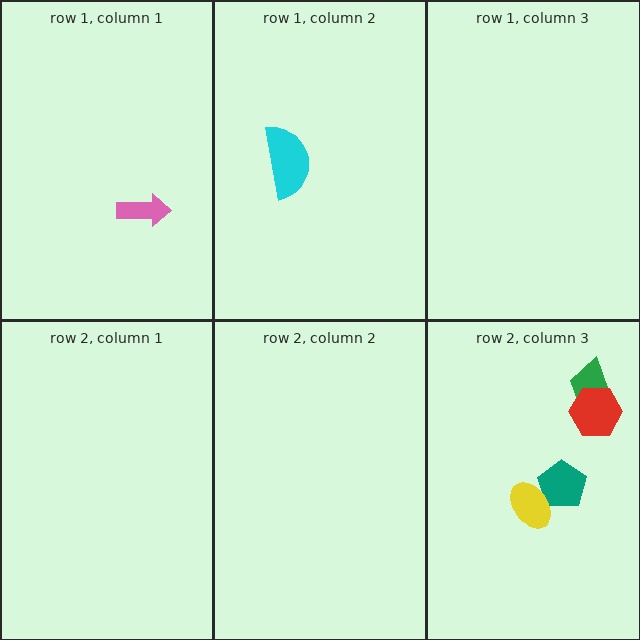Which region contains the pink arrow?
The row 1, column 1 region.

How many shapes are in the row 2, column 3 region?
4.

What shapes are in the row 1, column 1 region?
The pink arrow.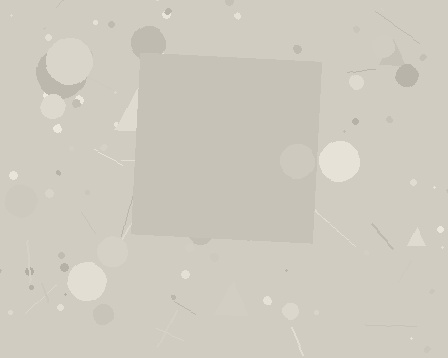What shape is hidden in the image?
A square is hidden in the image.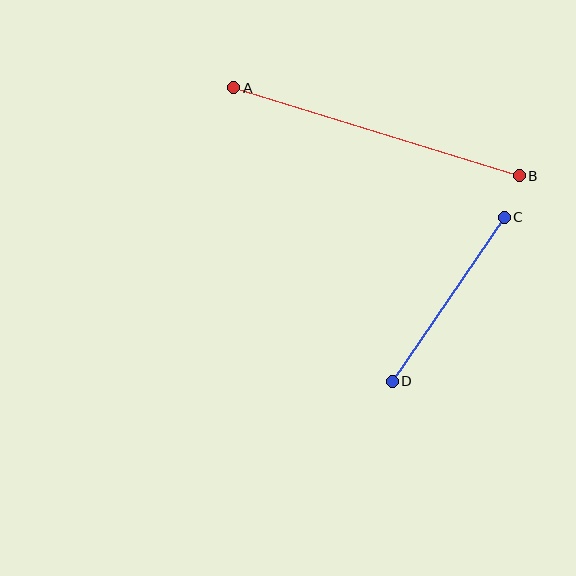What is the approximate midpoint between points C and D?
The midpoint is at approximately (448, 299) pixels.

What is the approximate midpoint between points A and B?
The midpoint is at approximately (377, 132) pixels.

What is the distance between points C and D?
The distance is approximately 199 pixels.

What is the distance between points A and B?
The distance is approximately 299 pixels.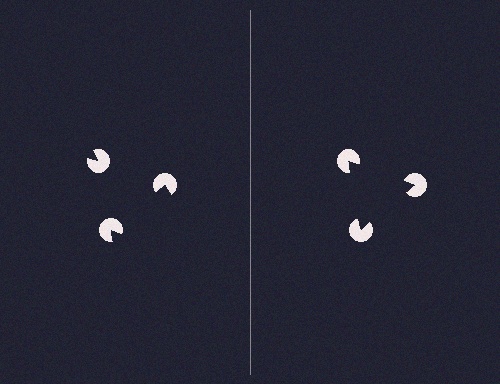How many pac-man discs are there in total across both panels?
6 — 3 on each side.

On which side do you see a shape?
An illusory triangle appears on the right side. On the left side the wedge cuts are rotated, so no coherent shape forms.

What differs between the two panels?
The pac-man discs are positioned identically on both sides; only the wedge orientations differ. On the right they align to a triangle; on the left they are misaligned.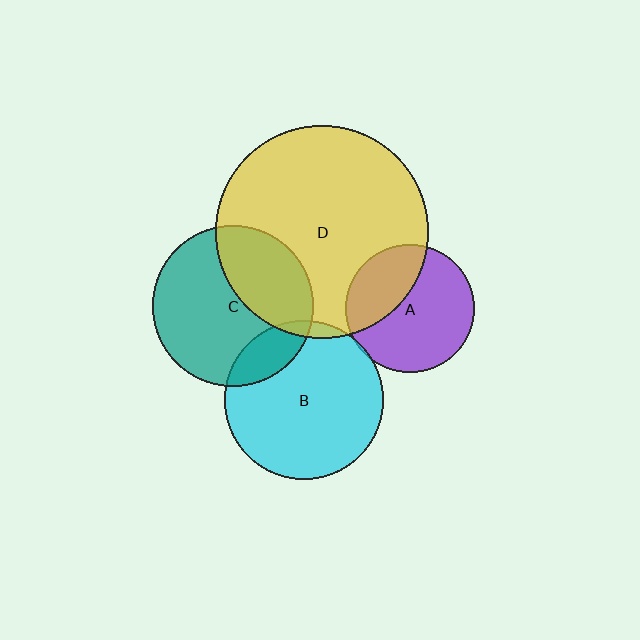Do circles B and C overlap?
Yes.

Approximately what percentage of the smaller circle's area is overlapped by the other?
Approximately 15%.